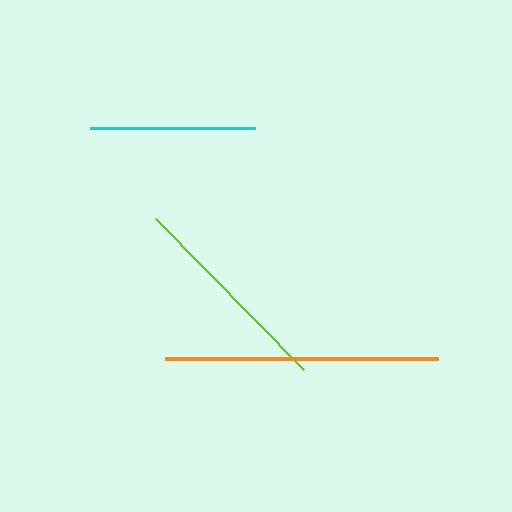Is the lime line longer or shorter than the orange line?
The orange line is longer than the lime line.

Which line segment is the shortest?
The cyan line is the shortest at approximately 165 pixels.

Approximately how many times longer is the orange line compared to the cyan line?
The orange line is approximately 1.7 times the length of the cyan line.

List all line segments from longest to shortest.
From longest to shortest: orange, lime, cyan.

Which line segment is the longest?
The orange line is the longest at approximately 272 pixels.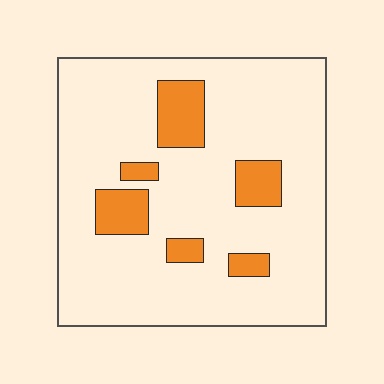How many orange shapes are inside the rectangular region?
6.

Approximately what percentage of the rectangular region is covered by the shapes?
Approximately 15%.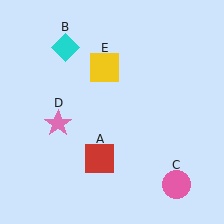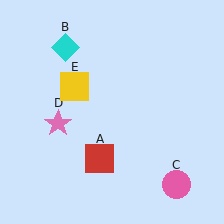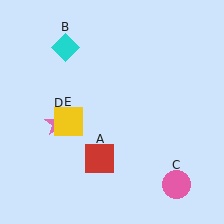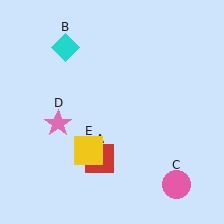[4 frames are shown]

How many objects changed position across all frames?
1 object changed position: yellow square (object E).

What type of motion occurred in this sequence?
The yellow square (object E) rotated counterclockwise around the center of the scene.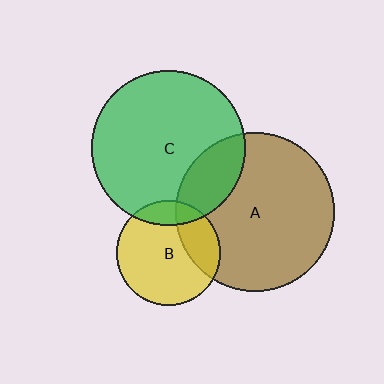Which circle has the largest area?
Circle A (brown).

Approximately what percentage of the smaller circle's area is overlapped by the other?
Approximately 15%.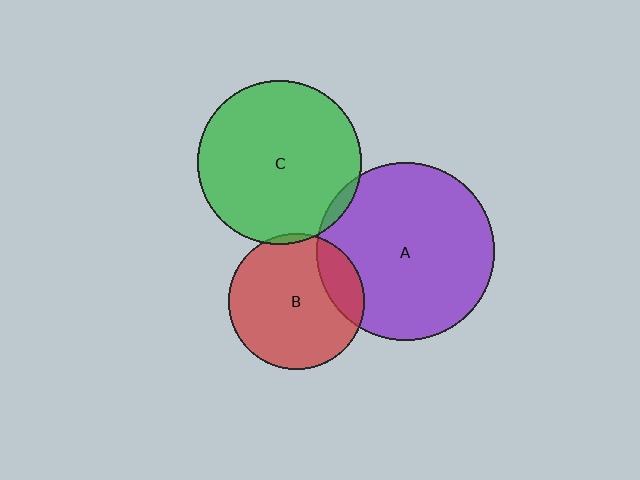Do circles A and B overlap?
Yes.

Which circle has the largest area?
Circle A (purple).